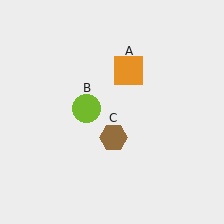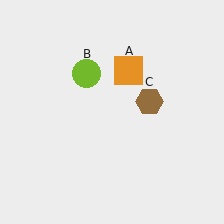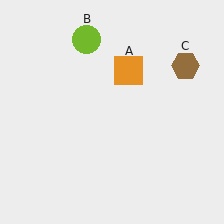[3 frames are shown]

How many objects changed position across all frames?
2 objects changed position: lime circle (object B), brown hexagon (object C).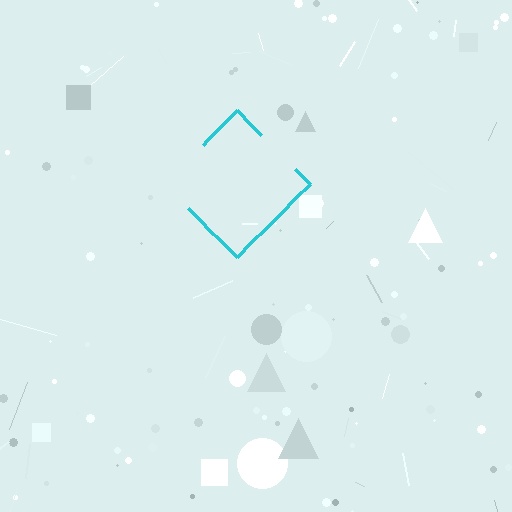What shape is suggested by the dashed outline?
The dashed outline suggests a diamond.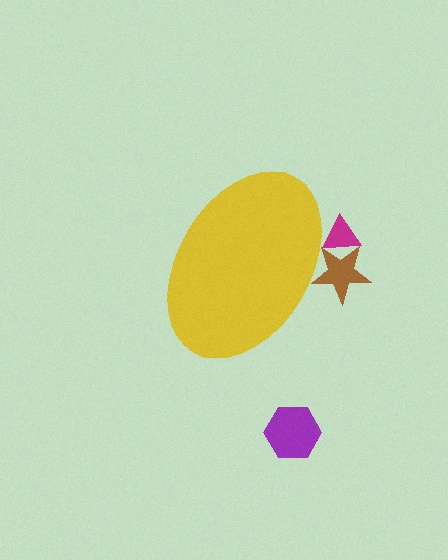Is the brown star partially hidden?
Yes, the brown star is partially hidden behind the yellow ellipse.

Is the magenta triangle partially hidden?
Yes, the magenta triangle is partially hidden behind the yellow ellipse.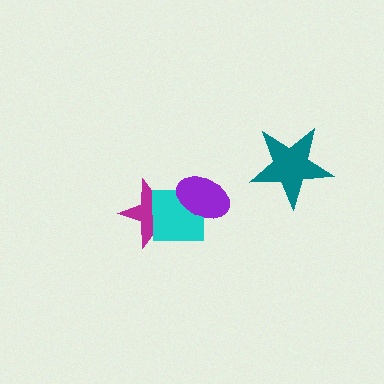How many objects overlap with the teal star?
0 objects overlap with the teal star.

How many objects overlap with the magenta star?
2 objects overlap with the magenta star.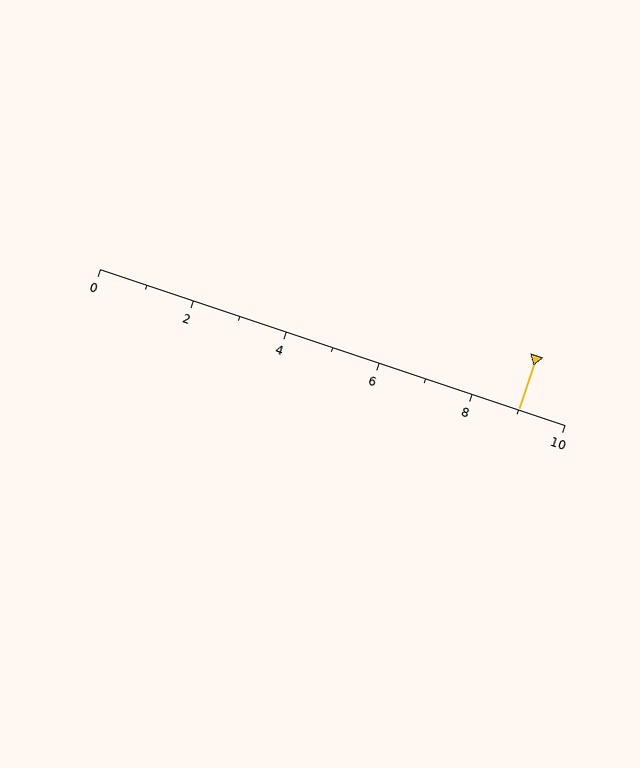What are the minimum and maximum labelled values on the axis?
The axis runs from 0 to 10.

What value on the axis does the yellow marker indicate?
The marker indicates approximately 9.